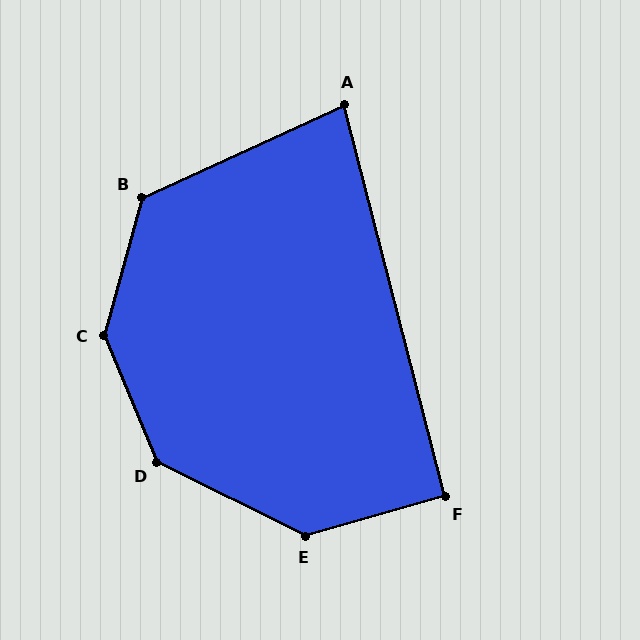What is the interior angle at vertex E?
Approximately 138 degrees (obtuse).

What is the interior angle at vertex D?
Approximately 139 degrees (obtuse).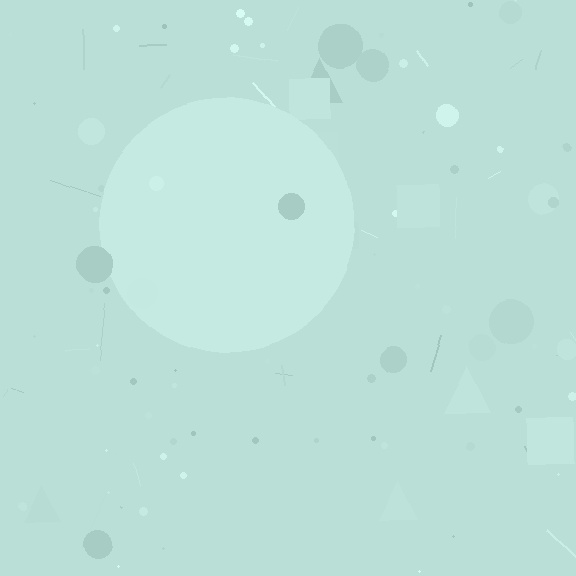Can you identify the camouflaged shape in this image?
The camouflaged shape is a circle.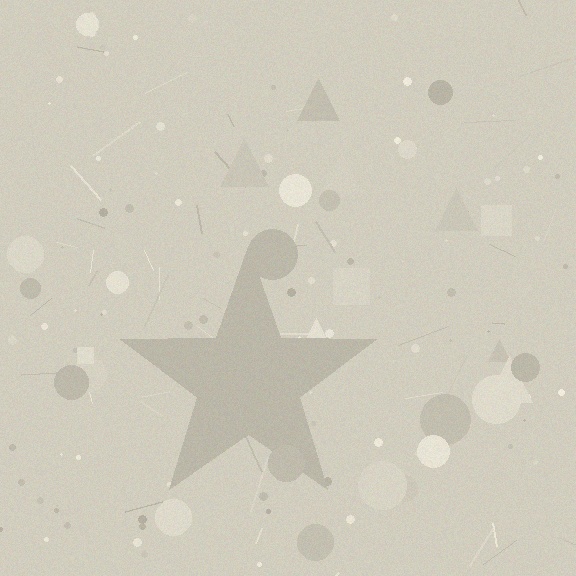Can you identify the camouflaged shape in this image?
The camouflaged shape is a star.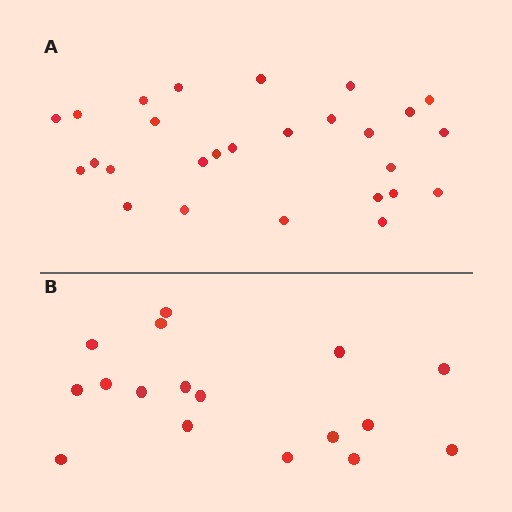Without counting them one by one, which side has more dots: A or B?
Region A (the top region) has more dots.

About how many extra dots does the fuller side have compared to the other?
Region A has roughly 10 or so more dots than region B.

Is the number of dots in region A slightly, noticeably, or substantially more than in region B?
Region A has substantially more. The ratio is roughly 1.6 to 1.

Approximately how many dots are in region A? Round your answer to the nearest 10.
About 30 dots. (The exact count is 27, which rounds to 30.)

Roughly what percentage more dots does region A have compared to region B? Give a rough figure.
About 60% more.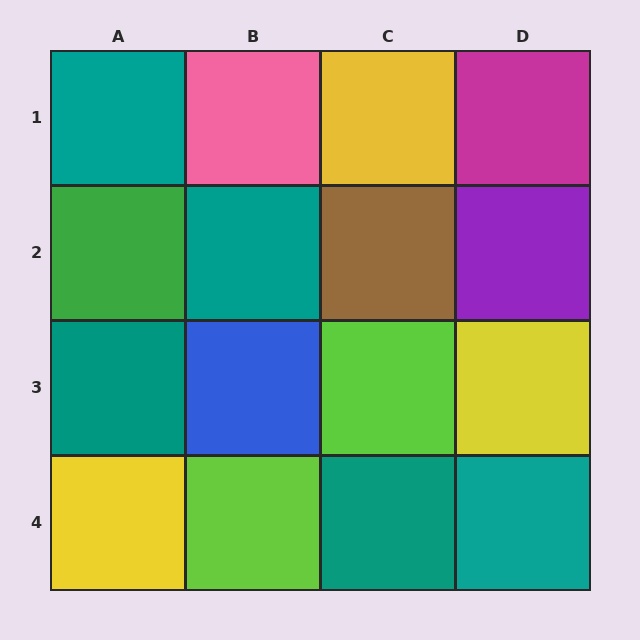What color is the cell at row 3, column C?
Lime.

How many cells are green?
1 cell is green.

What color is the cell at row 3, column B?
Blue.